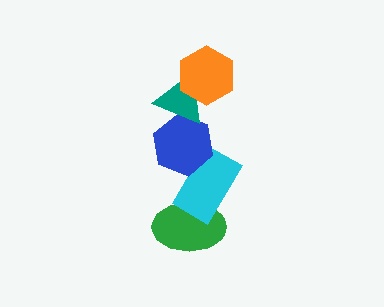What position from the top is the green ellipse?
The green ellipse is 5th from the top.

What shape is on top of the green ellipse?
The cyan rectangle is on top of the green ellipse.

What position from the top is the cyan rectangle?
The cyan rectangle is 4th from the top.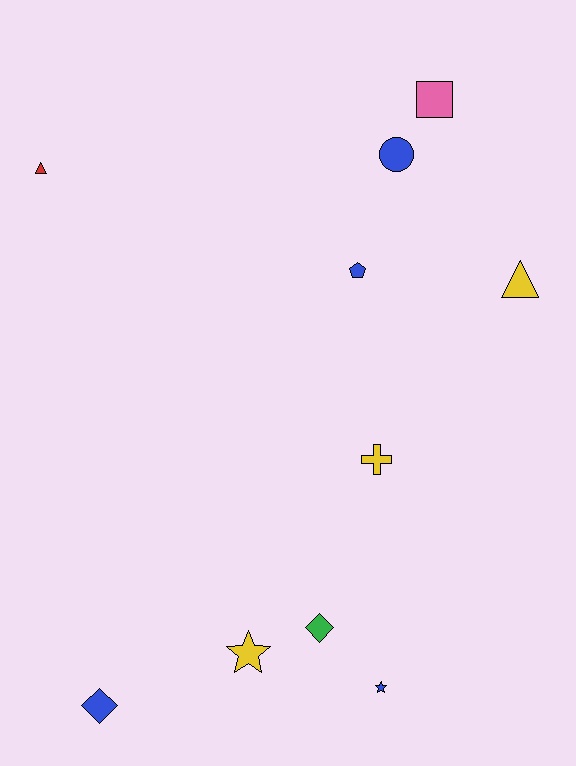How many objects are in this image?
There are 10 objects.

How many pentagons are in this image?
There is 1 pentagon.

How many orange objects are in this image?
There are no orange objects.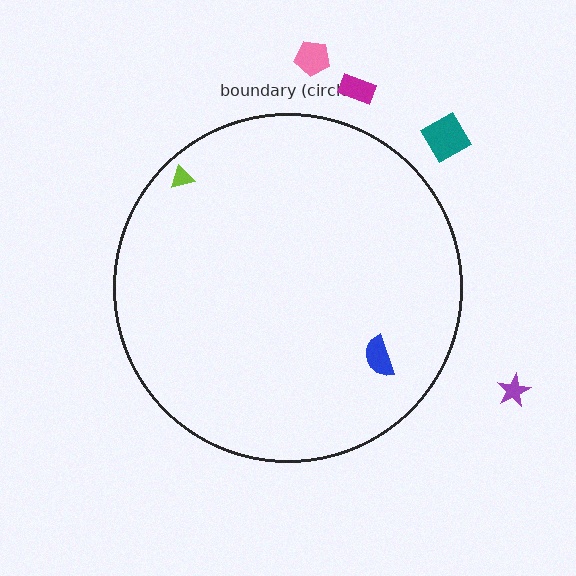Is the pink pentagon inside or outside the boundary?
Outside.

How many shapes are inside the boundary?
2 inside, 4 outside.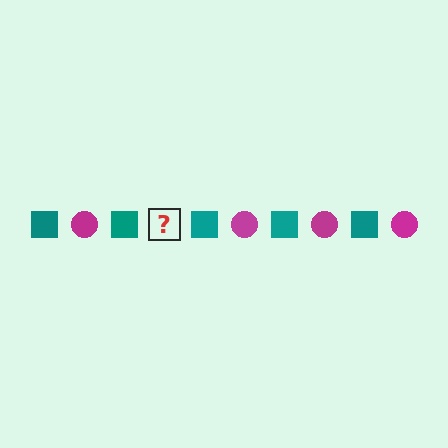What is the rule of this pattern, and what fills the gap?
The rule is that the pattern alternates between teal square and magenta circle. The gap should be filled with a magenta circle.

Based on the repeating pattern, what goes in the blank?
The blank should be a magenta circle.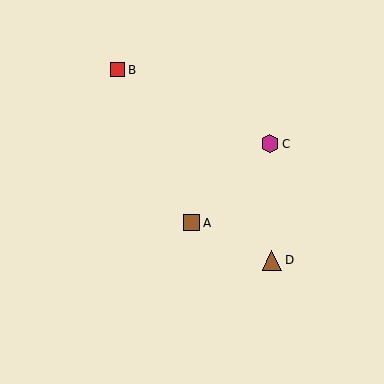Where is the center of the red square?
The center of the red square is at (118, 70).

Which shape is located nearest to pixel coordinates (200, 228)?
The brown square (labeled A) at (192, 223) is nearest to that location.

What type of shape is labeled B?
Shape B is a red square.